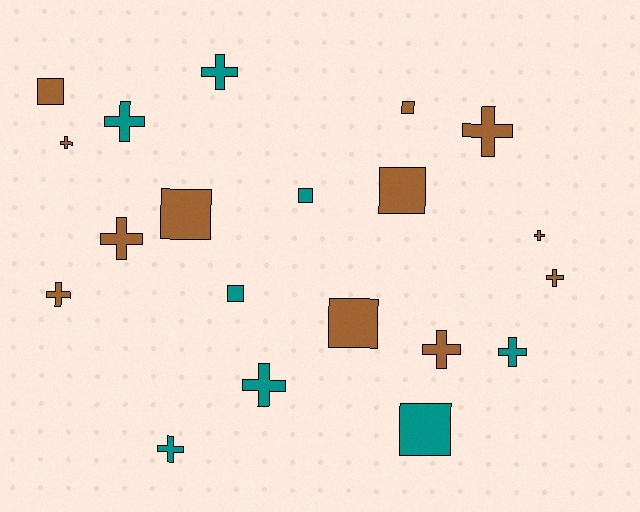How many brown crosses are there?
There are 7 brown crosses.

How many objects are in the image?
There are 20 objects.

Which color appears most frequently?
Brown, with 12 objects.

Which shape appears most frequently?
Cross, with 12 objects.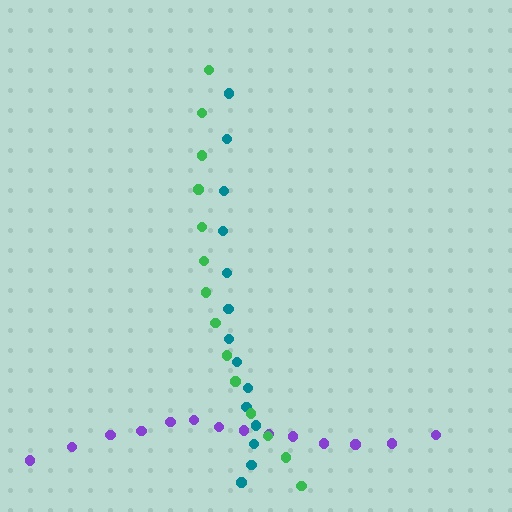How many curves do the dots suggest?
There are 3 distinct paths.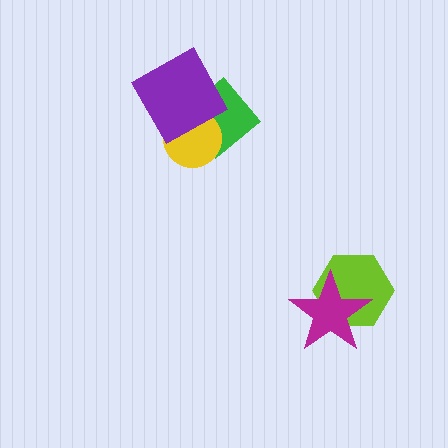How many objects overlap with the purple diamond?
2 objects overlap with the purple diamond.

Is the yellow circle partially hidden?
Yes, it is partially covered by another shape.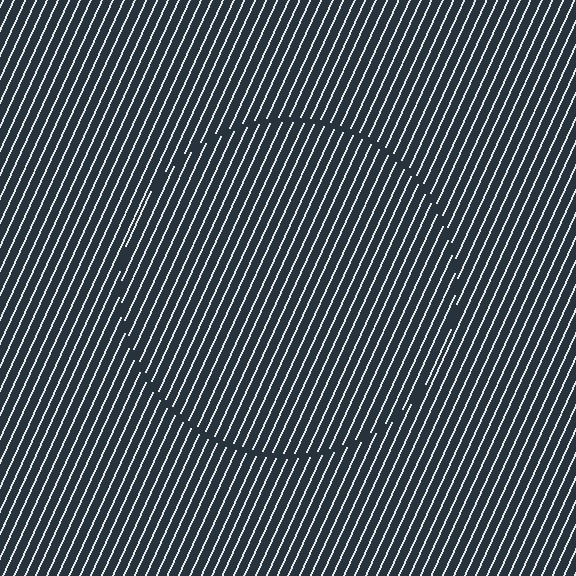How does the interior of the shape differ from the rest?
The interior of the shape contains the same grating, shifted by half a period — the contour is defined by the phase discontinuity where line-ends from the inner and outer gratings abut.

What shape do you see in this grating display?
An illusory circle. The interior of the shape contains the same grating, shifted by half a period — the contour is defined by the phase discontinuity where line-ends from the inner and outer gratings abut.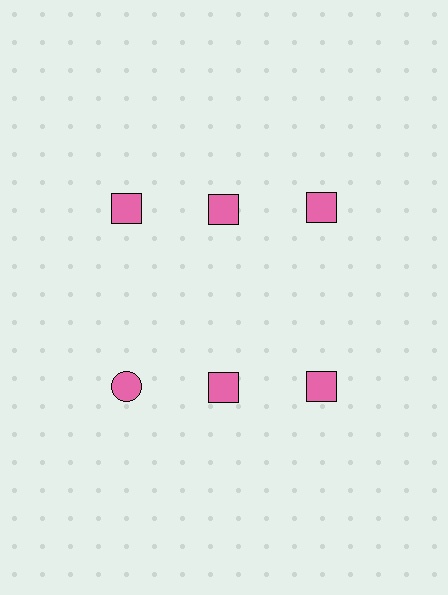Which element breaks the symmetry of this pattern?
The pink circle in the second row, leftmost column breaks the symmetry. All other shapes are pink squares.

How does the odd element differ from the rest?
It has a different shape: circle instead of square.